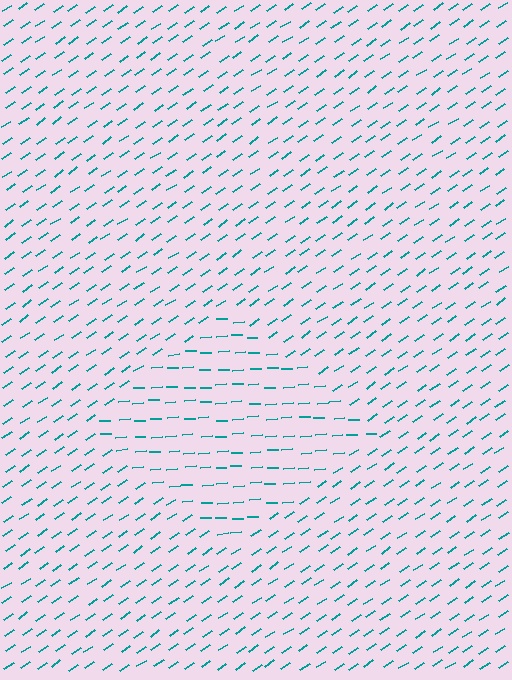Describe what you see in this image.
The image is filled with small teal line segments. A diamond region in the image has lines oriented differently from the surrounding lines, creating a visible texture boundary.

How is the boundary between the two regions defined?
The boundary is defined purely by a change in line orientation (approximately 30 degrees difference). All lines are the same color and thickness.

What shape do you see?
I see a diamond.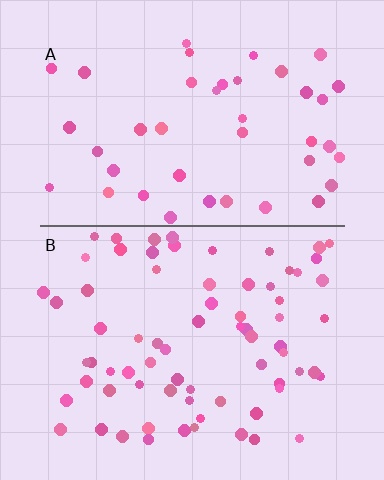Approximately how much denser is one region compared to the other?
Approximately 1.7× — region B over region A.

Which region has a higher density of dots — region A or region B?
B (the bottom).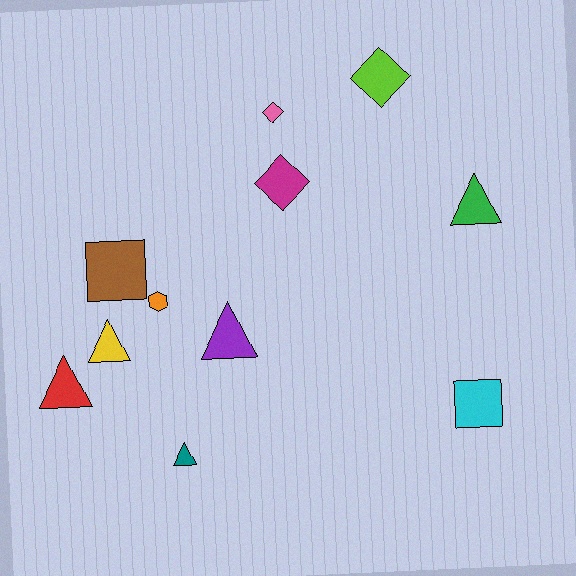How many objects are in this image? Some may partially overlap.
There are 11 objects.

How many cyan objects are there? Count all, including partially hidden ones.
There is 1 cyan object.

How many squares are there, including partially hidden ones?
There are 2 squares.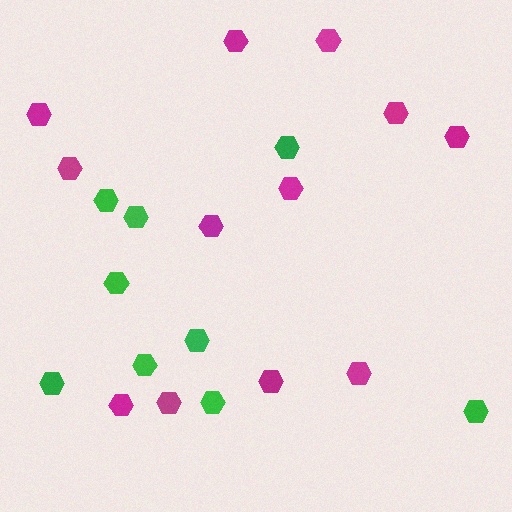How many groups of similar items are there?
There are 2 groups: one group of magenta hexagons (12) and one group of green hexagons (9).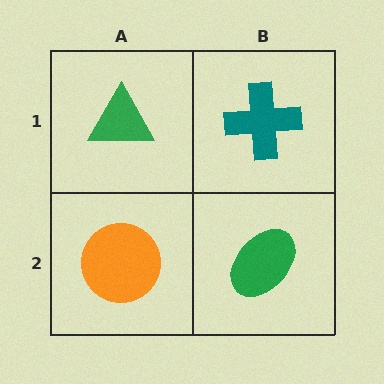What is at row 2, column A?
An orange circle.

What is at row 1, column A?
A green triangle.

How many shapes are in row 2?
2 shapes.